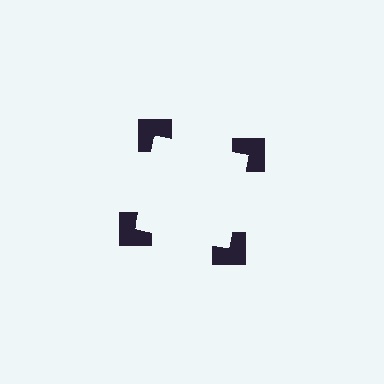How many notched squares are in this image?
There are 4 — one at each vertex of the illusory square.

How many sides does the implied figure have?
4 sides.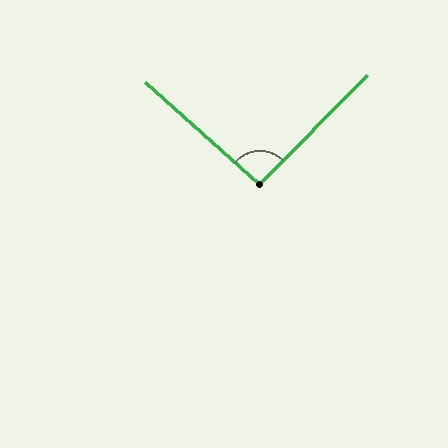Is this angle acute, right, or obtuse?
It is approximately a right angle.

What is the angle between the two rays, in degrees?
Approximately 93 degrees.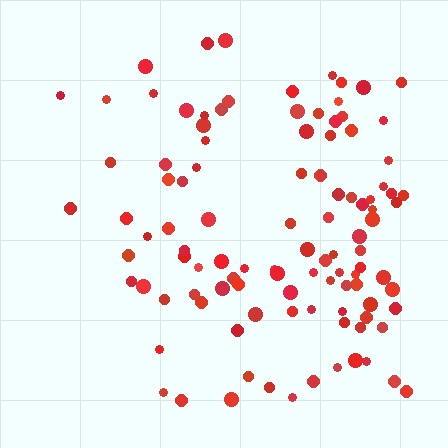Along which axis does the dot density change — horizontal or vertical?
Horizontal.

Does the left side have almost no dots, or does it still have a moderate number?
Still a moderate number, just noticeably fewer than the right.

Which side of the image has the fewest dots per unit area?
The left.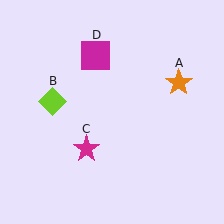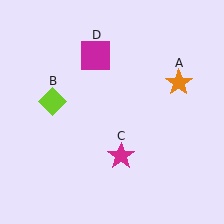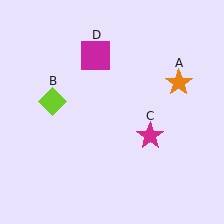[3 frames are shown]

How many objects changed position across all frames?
1 object changed position: magenta star (object C).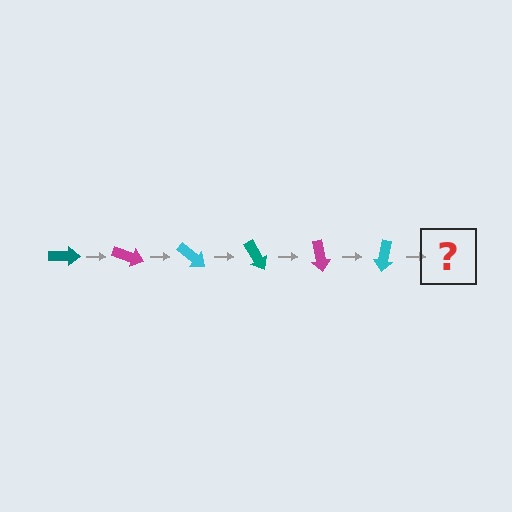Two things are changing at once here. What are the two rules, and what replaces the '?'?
The two rules are that it rotates 20 degrees each step and the color cycles through teal, magenta, and cyan. The '?' should be a teal arrow, rotated 120 degrees from the start.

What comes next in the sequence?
The next element should be a teal arrow, rotated 120 degrees from the start.